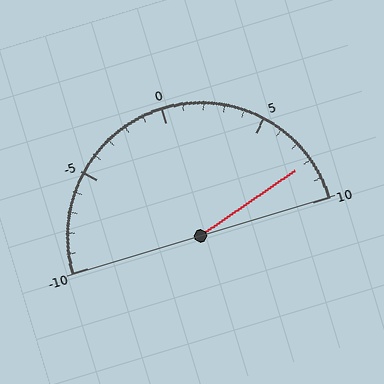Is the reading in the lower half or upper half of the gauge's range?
The reading is in the upper half of the range (-10 to 10).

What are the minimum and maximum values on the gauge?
The gauge ranges from -10 to 10.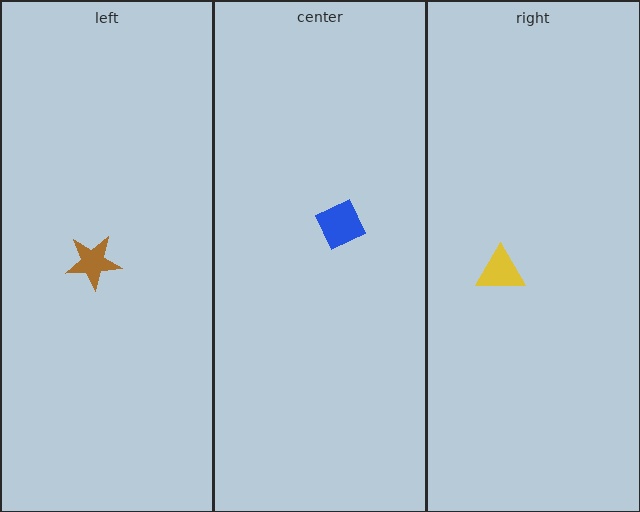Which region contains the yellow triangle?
The right region.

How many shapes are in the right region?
1.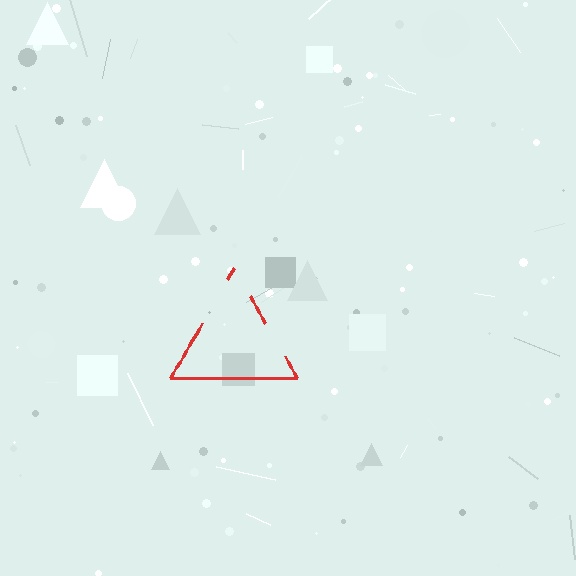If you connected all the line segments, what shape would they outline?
They would outline a triangle.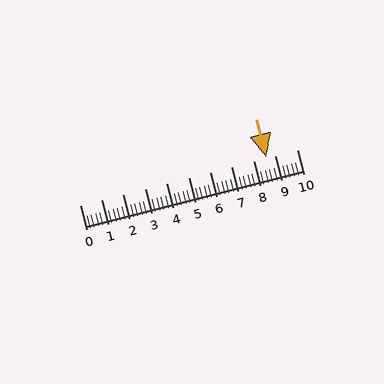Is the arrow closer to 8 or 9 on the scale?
The arrow is closer to 9.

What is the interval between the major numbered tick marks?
The major tick marks are spaced 1 units apart.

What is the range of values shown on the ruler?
The ruler shows values from 0 to 10.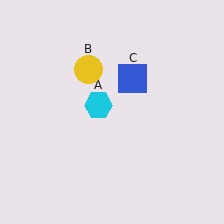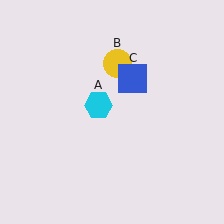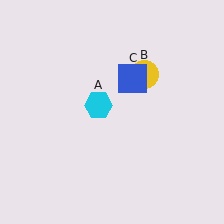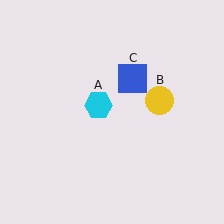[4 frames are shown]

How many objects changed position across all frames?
1 object changed position: yellow circle (object B).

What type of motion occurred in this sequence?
The yellow circle (object B) rotated clockwise around the center of the scene.